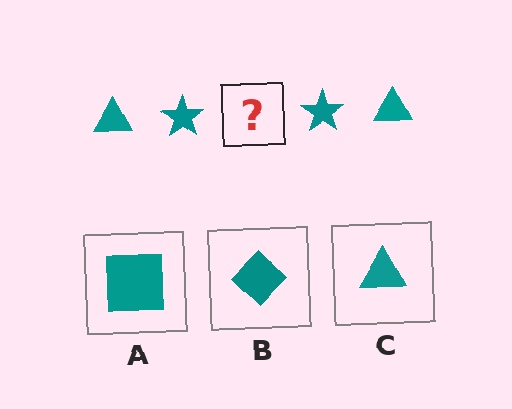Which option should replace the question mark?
Option C.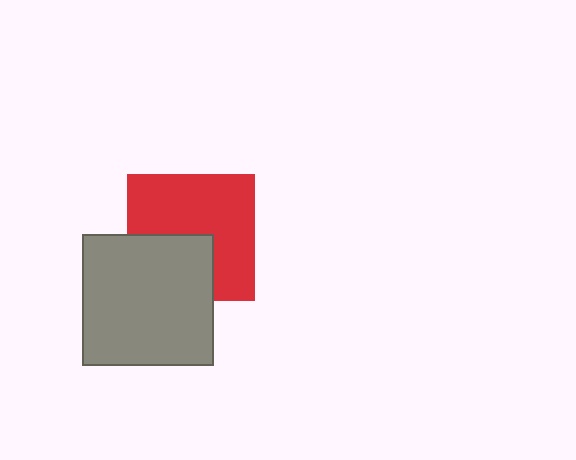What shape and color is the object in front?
The object in front is a gray square.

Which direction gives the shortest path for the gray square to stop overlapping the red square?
Moving down gives the shortest separation.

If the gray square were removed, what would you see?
You would see the complete red square.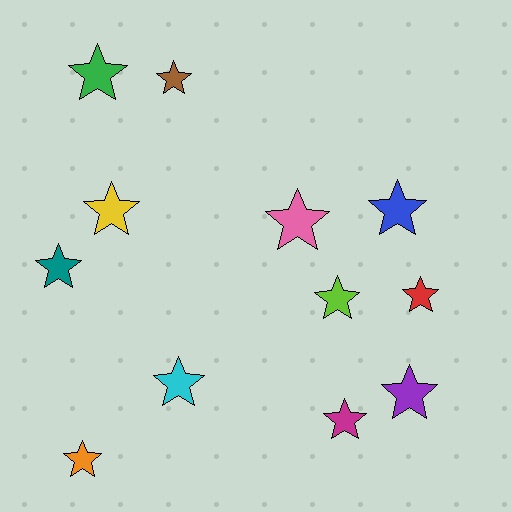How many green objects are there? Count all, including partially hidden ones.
There is 1 green object.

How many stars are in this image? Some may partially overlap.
There are 12 stars.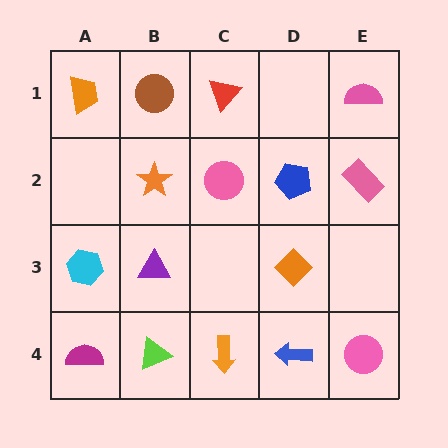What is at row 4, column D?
A blue arrow.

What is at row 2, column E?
A pink rectangle.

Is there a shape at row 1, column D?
No, that cell is empty.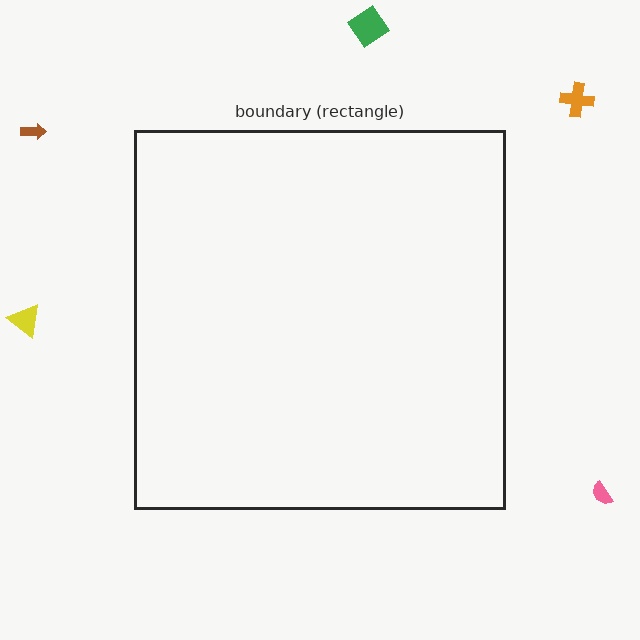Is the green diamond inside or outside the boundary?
Outside.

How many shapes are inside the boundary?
0 inside, 5 outside.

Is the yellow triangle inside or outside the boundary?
Outside.